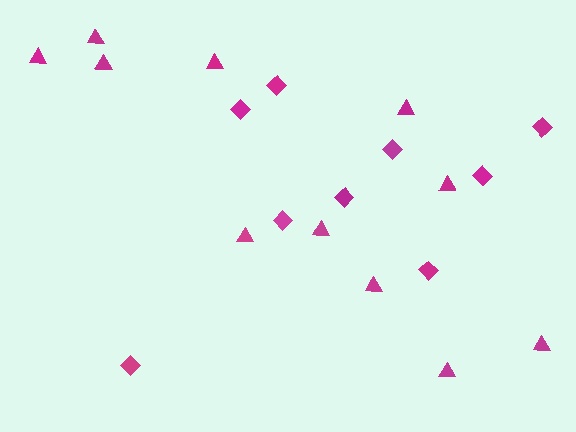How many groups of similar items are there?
There are 2 groups: one group of triangles (11) and one group of diamonds (9).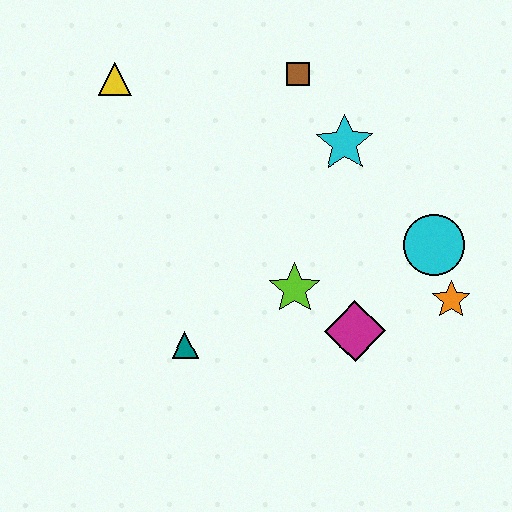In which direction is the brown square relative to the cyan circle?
The brown square is above the cyan circle.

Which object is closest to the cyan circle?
The orange star is closest to the cyan circle.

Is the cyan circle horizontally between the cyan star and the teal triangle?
No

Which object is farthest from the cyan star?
The teal triangle is farthest from the cyan star.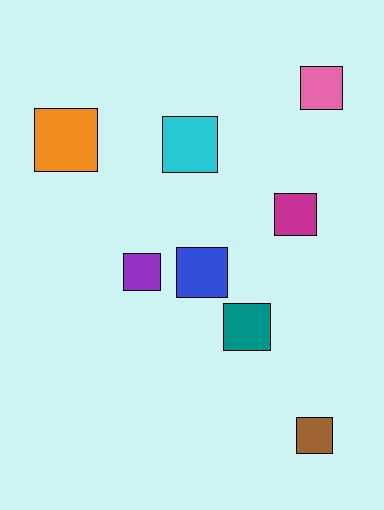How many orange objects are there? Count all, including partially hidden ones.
There is 1 orange object.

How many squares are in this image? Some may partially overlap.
There are 8 squares.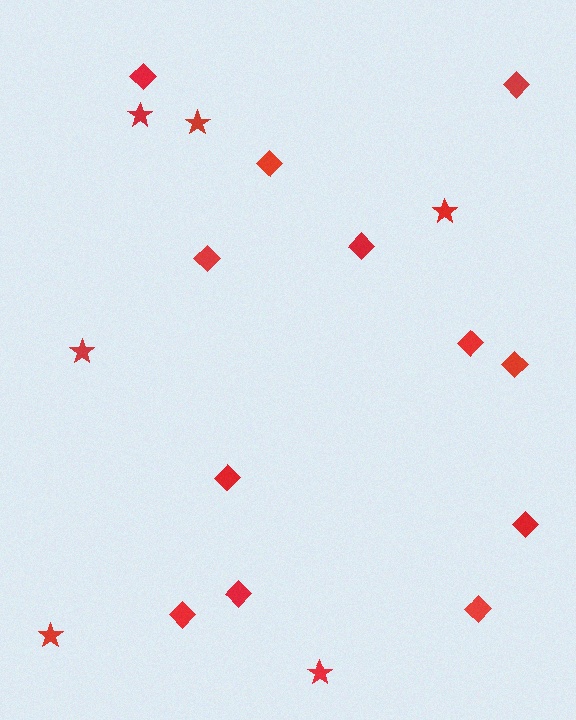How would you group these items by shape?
There are 2 groups: one group of diamonds (12) and one group of stars (6).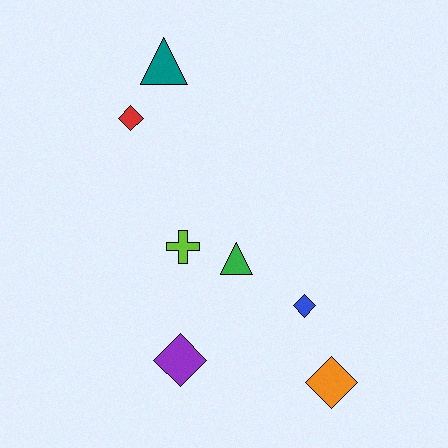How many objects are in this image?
There are 7 objects.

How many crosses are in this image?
There is 1 cross.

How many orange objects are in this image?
There is 1 orange object.